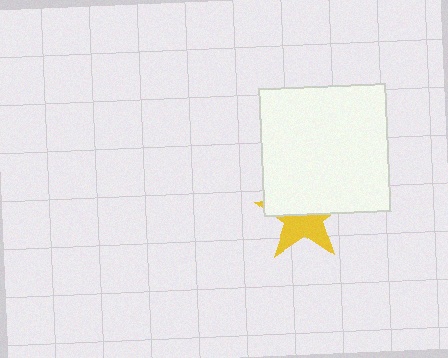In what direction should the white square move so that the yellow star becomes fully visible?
The white square should move up. That is the shortest direction to clear the overlap and leave the yellow star fully visible.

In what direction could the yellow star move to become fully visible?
The yellow star could move down. That would shift it out from behind the white square entirely.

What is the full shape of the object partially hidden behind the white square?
The partially hidden object is a yellow star.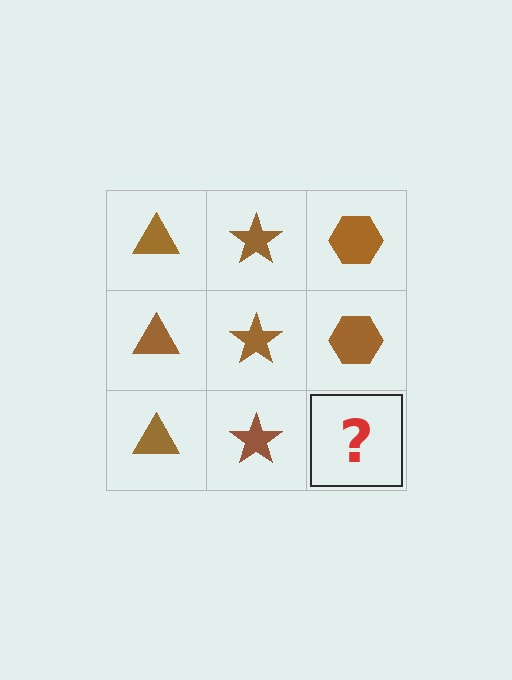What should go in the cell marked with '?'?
The missing cell should contain a brown hexagon.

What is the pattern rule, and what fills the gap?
The rule is that each column has a consistent shape. The gap should be filled with a brown hexagon.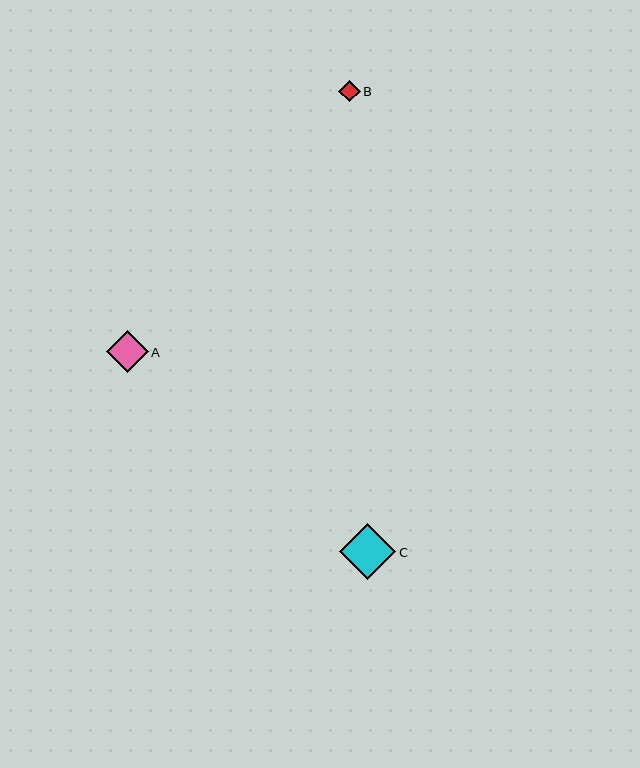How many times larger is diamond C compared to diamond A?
Diamond C is approximately 1.3 times the size of diamond A.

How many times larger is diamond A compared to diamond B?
Diamond A is approximately 2.0 times the size of diamond B.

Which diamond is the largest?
Diamond C is the largest with a size of approximately 56 pixels.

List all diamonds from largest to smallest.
From largest to smallest: C, A, B.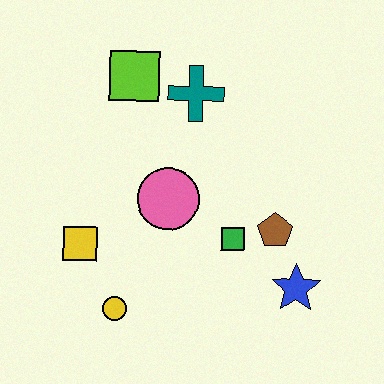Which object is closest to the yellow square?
The yellow circle is closest to the yellow square.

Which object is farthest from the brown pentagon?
The lime square is farthest from the brown pentagon.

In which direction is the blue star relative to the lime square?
The blue star is below the lime square.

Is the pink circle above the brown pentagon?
Yes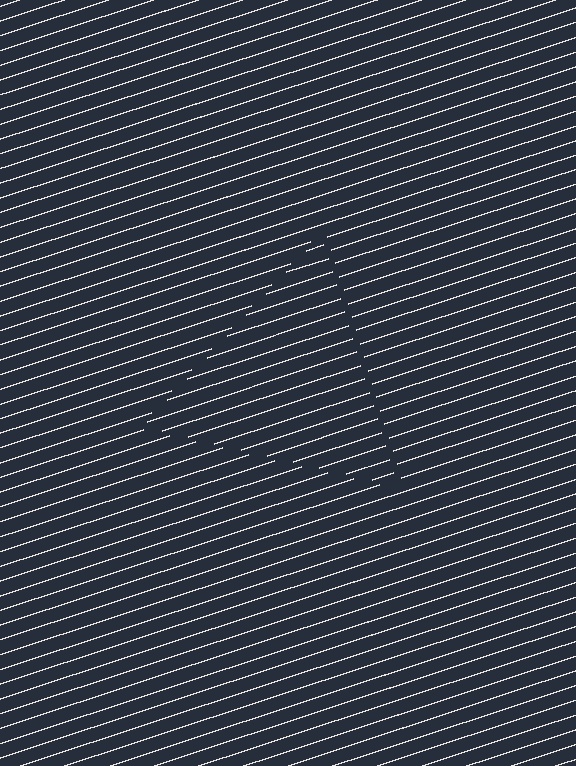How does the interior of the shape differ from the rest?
The interior of the shape contains the same grating, shifted by half a period — the contour is defined by the phase discontinuity where line-ends from the inner and outer gratings abut.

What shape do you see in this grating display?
An illusory triangle. The interior of the shape contains the same grating, shifted by half a period — the contour is defined by the phase discontinuity where line-ends from the inner and outer gratings abut.